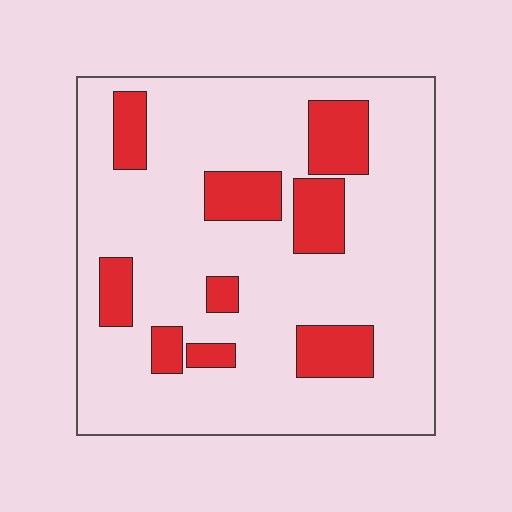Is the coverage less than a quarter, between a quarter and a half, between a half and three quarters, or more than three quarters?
Less than a quarter.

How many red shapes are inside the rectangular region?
9.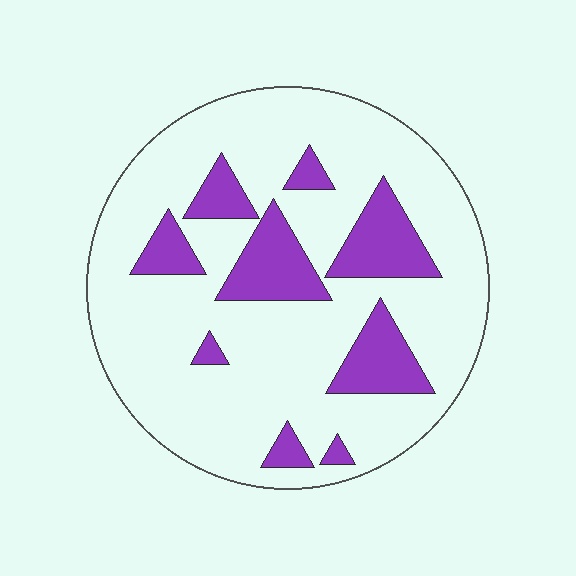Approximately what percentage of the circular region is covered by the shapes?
Approximately 20%.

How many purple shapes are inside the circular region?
9.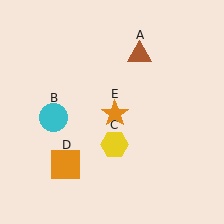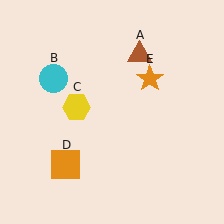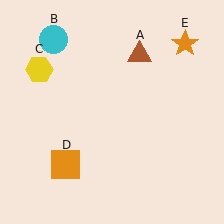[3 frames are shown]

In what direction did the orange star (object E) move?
The orange star (object E) moved up and to the right.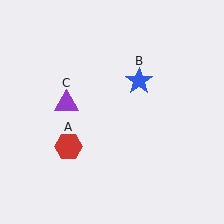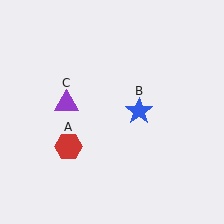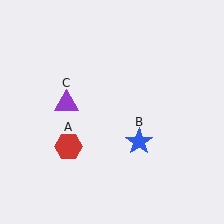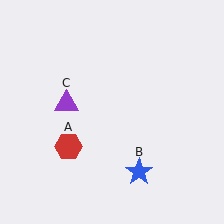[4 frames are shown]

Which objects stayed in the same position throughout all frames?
Red hexagon (object A) and purple triangle (object C) remained stationary.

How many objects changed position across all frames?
1 object changed position: blue star (object B).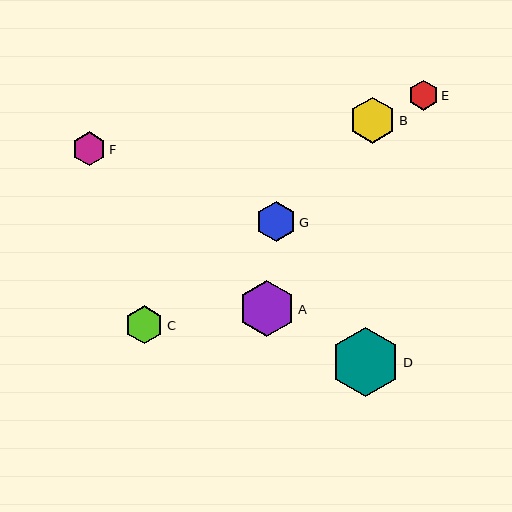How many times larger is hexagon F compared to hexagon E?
Hexagon F is approximately 1.1 times the size of hexagon E.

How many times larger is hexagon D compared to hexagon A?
Hexagon D is approximately 1.2 times the size of hexagon A.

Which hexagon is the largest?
Hexagon D is the largest with a size of approximately 69 pixels.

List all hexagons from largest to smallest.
From largest to smallest: D, A, B, G, C, F, E.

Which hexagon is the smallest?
Hexagon E is the smallest with a size of approximately 30 pixels.